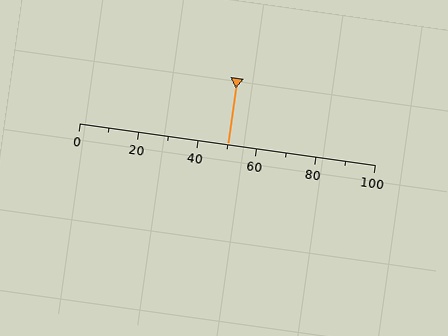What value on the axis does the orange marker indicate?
The marker indicates approximately 50.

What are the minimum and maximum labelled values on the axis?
The axis runs from 0 to 100.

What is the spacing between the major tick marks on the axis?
The major ticks are spaced 20 apart.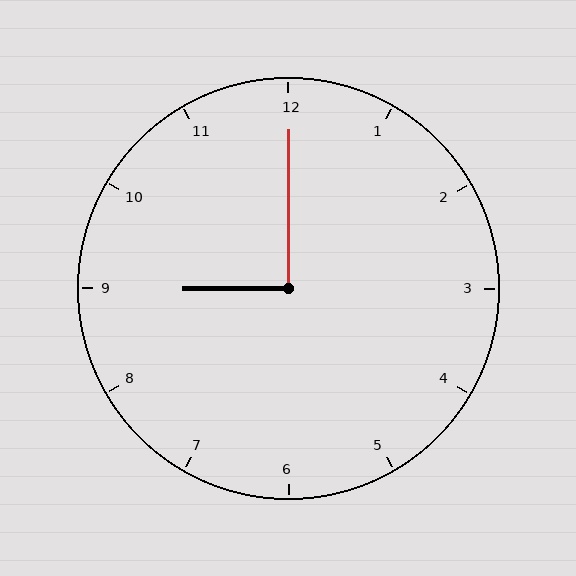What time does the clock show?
9:00.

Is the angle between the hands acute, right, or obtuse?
It is right.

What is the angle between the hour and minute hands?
Approximately 90 degrees.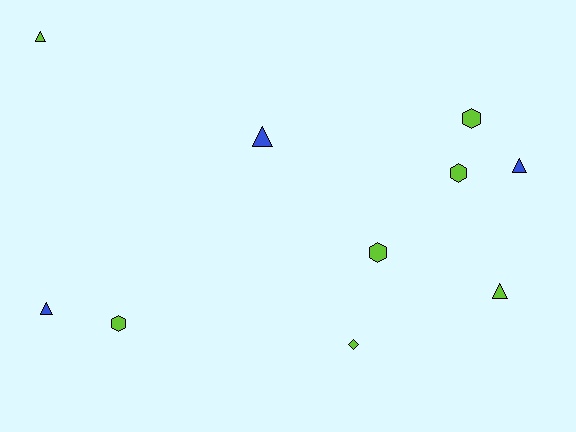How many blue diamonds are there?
There are no blue diamonds.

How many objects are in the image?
There are 10 objects.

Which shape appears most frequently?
Triangle, with 5 objects.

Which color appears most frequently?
Lime, with 7 objects.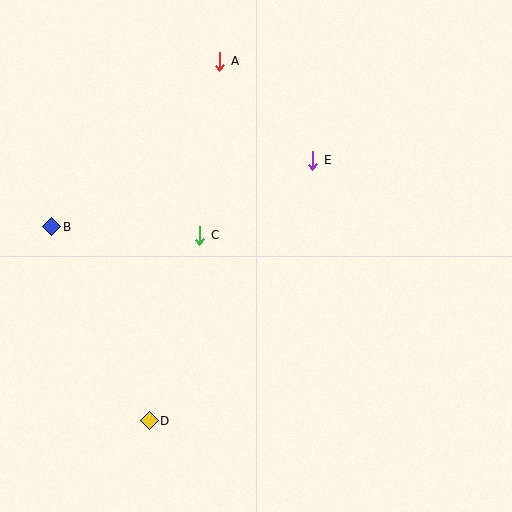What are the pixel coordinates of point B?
Point B is at (52, 227).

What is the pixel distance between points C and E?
The distance between C and E is 136 pixels.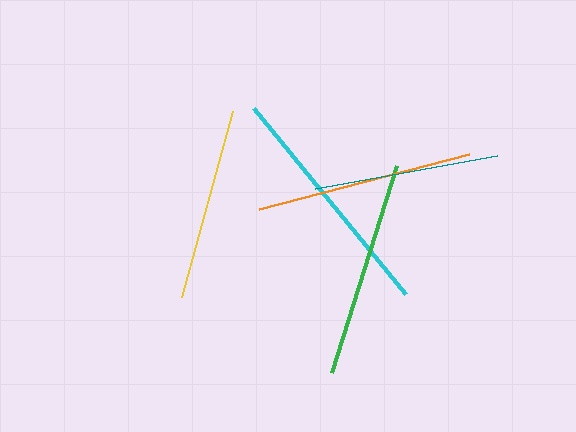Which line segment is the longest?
The cyan line is the longest at approximately 240 pixels.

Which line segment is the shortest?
The teal line is the shortest at approximately 185 pixels.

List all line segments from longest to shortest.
From longest to shortest: cyan, orange, green, yellow, teal.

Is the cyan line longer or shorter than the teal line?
The cyan line is longer than the teal line.